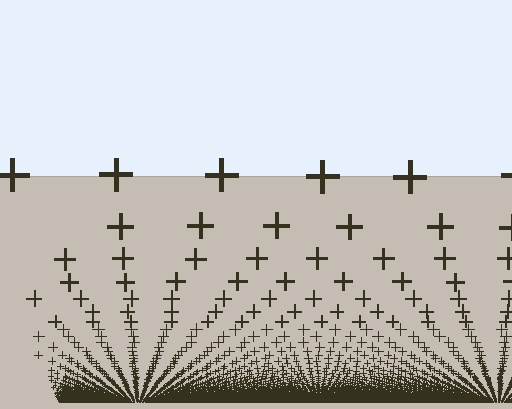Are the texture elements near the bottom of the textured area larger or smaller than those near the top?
Smaller. The gradient is inverted — elements near the bottom are smaller and denser.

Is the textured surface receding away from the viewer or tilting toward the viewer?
The surface appears to tilt toward the viewer. Texture elements get larger and sparser toward the top.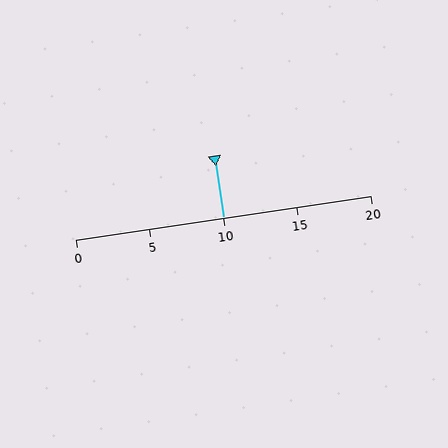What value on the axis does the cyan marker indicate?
The marker indicates approximately 10.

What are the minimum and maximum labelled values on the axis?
The axis runs from 0 to 20.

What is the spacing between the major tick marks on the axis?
The major ticks are spaced 5 apart.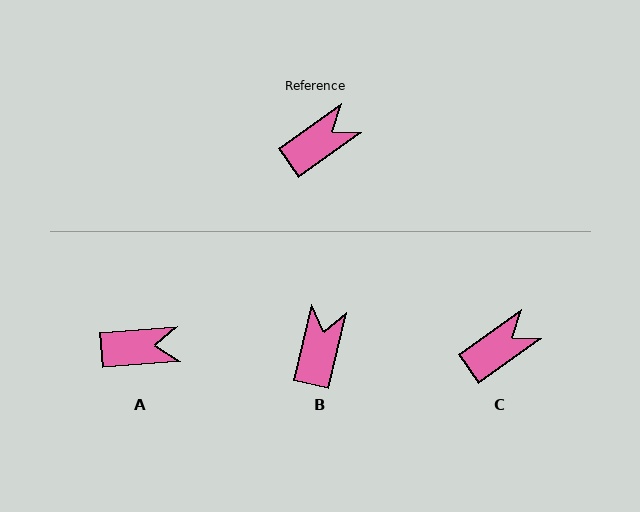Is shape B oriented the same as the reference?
No, it is off by about 41 degrees.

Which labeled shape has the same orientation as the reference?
C.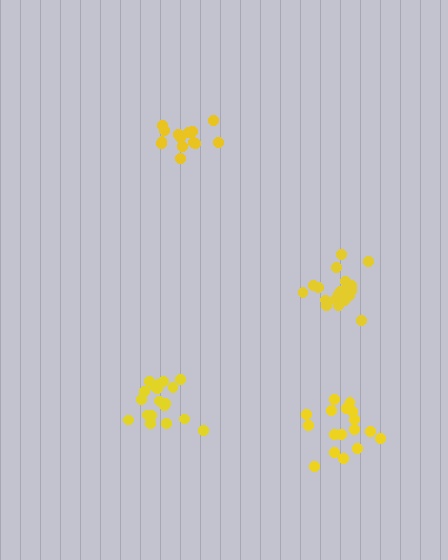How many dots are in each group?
Group 1: 14 dots, Group 2: 19 dots, Group 3: 19 dots, Group 4: 17 dots (69 total).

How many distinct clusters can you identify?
There are 4 distinct clusters.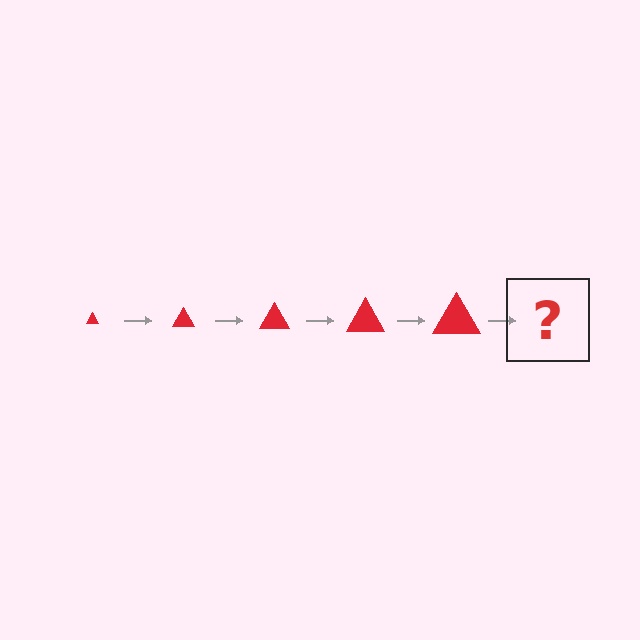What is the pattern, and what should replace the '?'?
The pattern is that the triangle gets progressively larger each step. The '?' should be a red triangle, larger than the previous one.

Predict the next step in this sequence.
The next step is a red triangle, larger than the previous one.